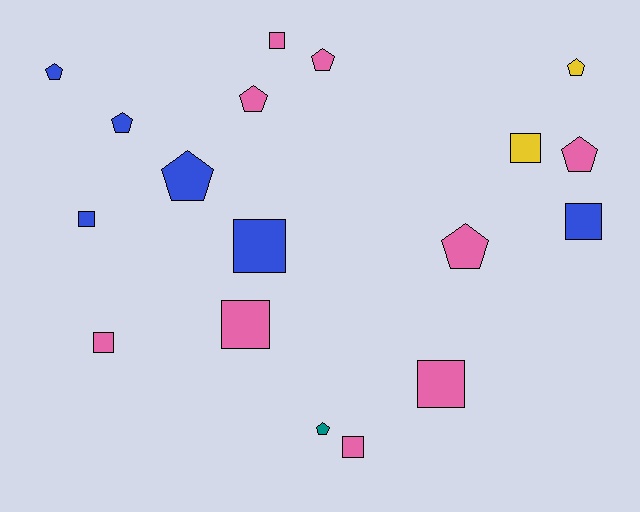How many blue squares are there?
There are 3 blue squares.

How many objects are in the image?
There are 18 objects.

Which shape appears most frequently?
Pentagon, with 9 objects.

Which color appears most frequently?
Pink, with 9 objects.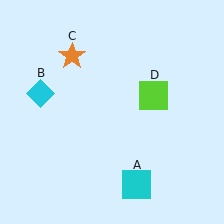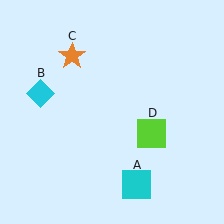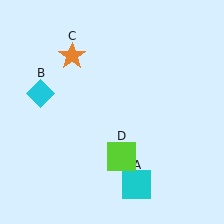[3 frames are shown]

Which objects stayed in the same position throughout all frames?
Cyan square (object A) and cyan diamond (object B) and orange star (object C) remained stationary.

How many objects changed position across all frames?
1 object changed position: lime square (object D).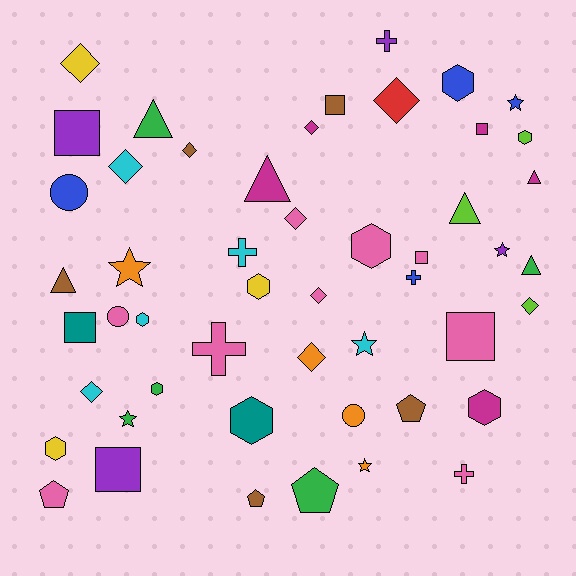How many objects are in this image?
There are 50 objects.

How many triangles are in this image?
There are 6 triangles.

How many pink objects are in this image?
There are 9 pink objects.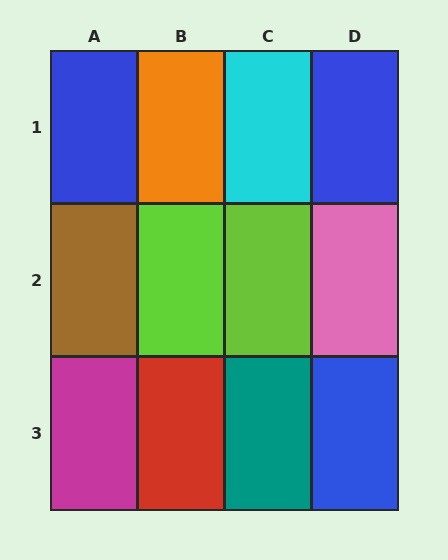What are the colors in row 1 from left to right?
Blue, orange, cyan, blue.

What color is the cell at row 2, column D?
Pink.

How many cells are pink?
1 cell is pink.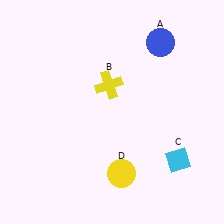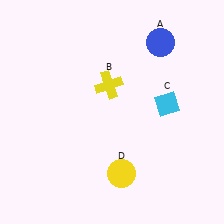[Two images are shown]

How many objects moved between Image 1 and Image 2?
1 object moved between the two images.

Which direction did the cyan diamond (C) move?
The cyan diamond (C) moved up.